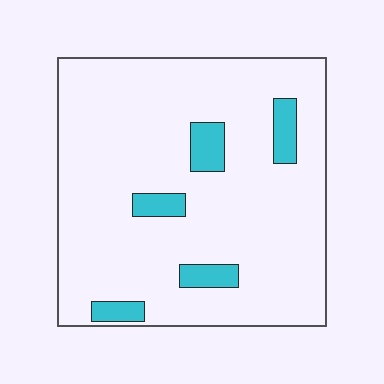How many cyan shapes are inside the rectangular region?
5.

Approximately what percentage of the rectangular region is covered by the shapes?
Approximately 10%.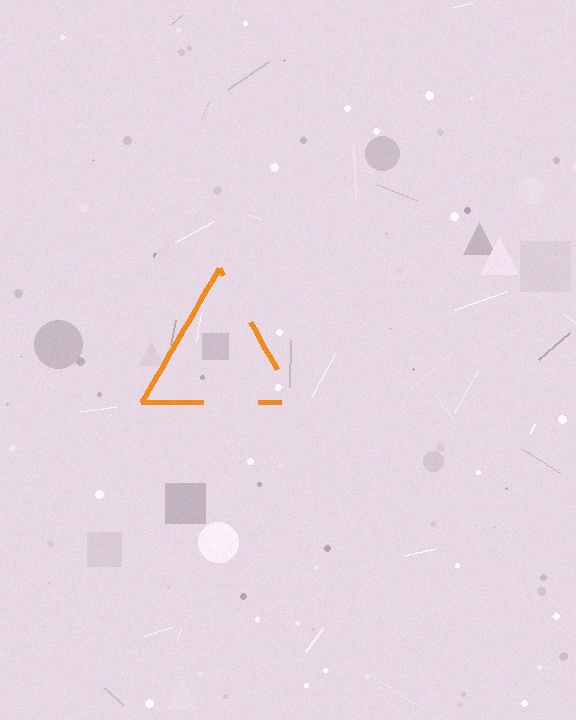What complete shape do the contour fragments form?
The contour fragments form a triangle.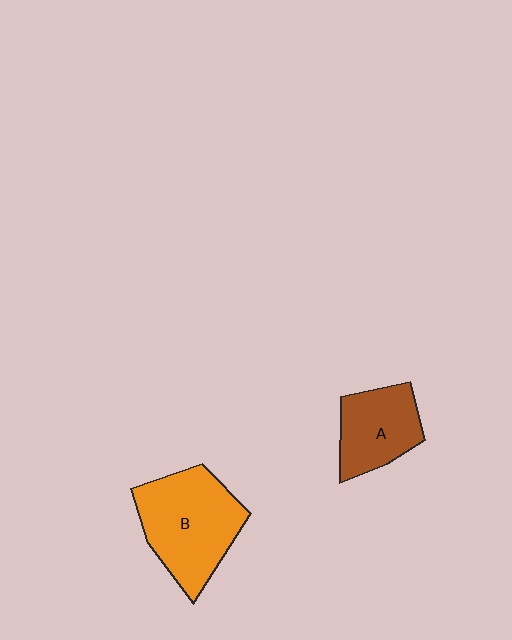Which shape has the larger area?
Shape B (orange).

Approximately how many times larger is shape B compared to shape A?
Approximately 1.5 times.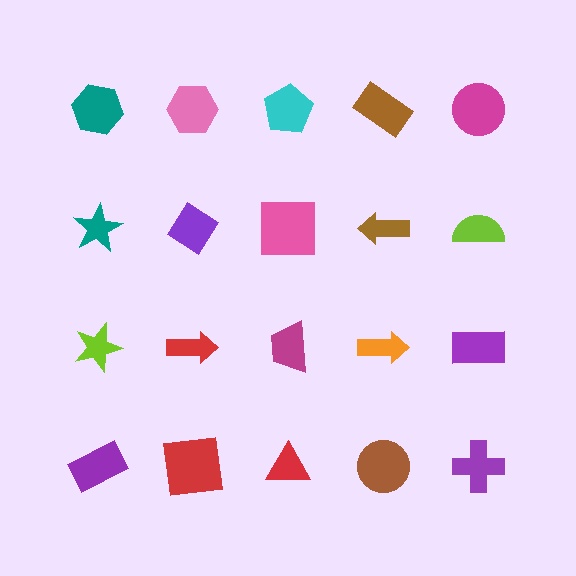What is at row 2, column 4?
A brown arrow.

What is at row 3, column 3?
A magenta trapezoid.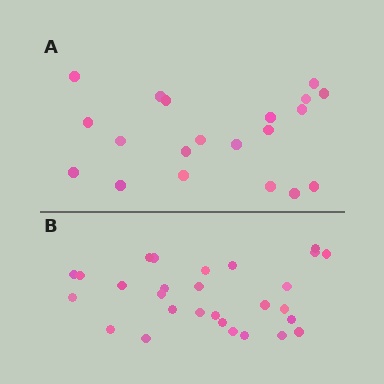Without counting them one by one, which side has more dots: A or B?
Region B (the bottom region) has more dots.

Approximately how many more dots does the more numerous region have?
Region B has roughly 8 or so more dots than region A.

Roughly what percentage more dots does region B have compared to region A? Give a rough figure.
About 40% more.